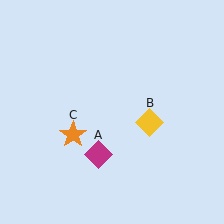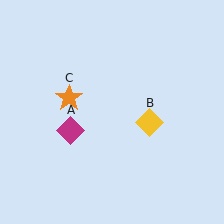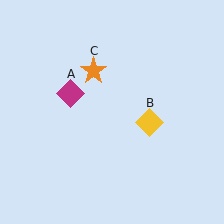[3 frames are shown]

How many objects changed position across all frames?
2 objects changed position: magenta diamond (object A), orange star (object C).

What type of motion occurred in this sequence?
The magenta diamond (object A), orange star (object C) rotated clockwise around the center of the scene.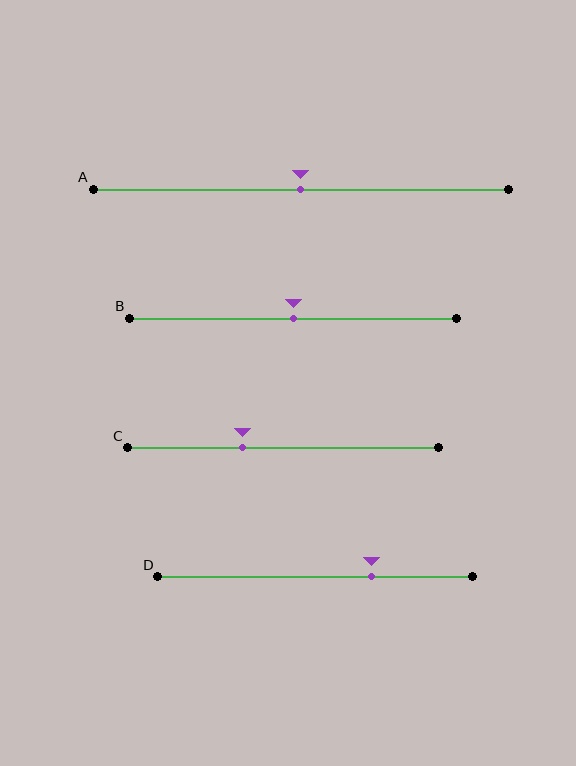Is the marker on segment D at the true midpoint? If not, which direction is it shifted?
No, the marker on segment D is shifted to the right by about 18% of the segment length.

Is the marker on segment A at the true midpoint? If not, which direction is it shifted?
Yes, the marker on segment A is at the true midpoint.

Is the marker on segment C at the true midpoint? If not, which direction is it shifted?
No, the marker on segment C is shifted to the left by about 13% of the segment length.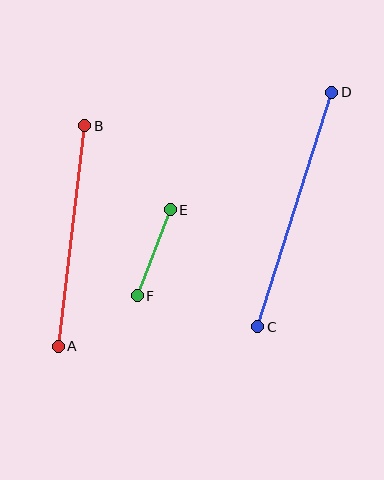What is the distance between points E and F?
The distance is approximately 92 pixels.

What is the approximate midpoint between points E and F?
The midpoint is at approximately (154, 253) pixels.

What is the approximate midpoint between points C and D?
The midpoint is at approximately (295, 210) pixels.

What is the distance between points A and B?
The distance is approximately 222 pixels.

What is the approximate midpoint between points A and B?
The midpoint is at approximately (72, 236) pixels.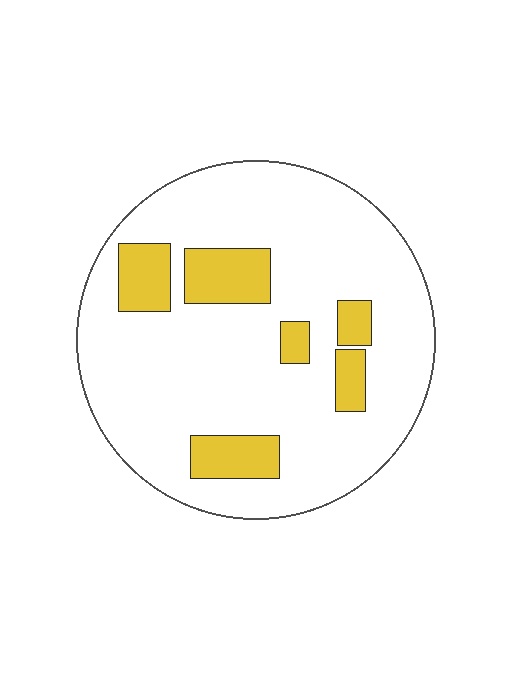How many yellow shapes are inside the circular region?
6.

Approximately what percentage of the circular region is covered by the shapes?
Approximately 15%.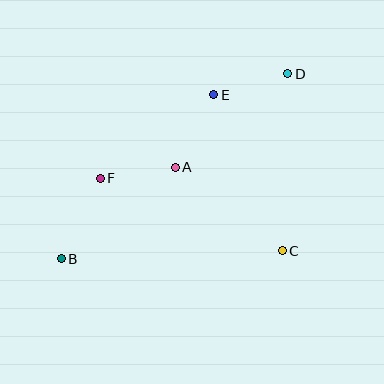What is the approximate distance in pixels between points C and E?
The distance between C and E is approximately 171 pixels.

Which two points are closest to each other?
Points A and F are closest to each other.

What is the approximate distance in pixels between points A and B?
The distance between A and B is approximately 146 pixels.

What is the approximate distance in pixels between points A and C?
The distance between A and C is approximately 136 pixels.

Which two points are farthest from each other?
Points B and D are farthest from each other.